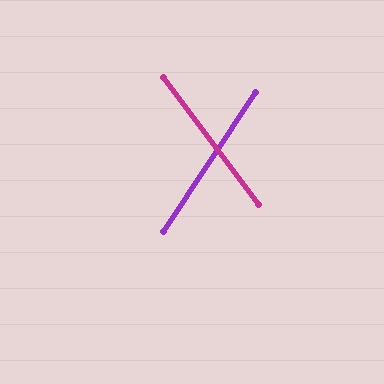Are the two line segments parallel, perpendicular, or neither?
Neither parallel nor perpendicular — they differ by about 70°.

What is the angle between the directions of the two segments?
Approximately 70 degrees.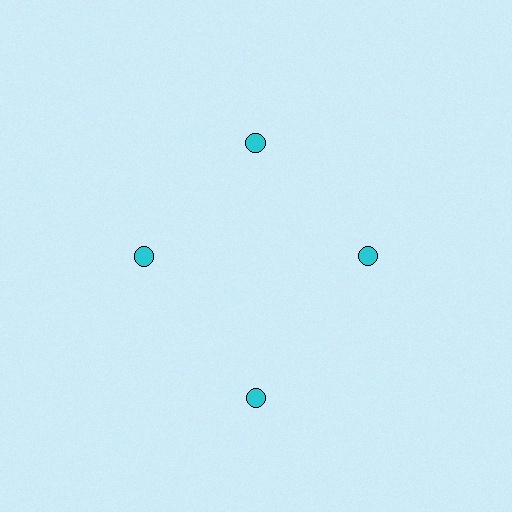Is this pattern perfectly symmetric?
No. The 4 cyan circles are arranged in a ring, but one element near the 6 o'clock position is pushed outward from the center, breaking the 4-fold rotational symmetry.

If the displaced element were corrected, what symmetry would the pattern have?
It would have 4-fold rotational symmetry — the pattern would map onto itself every 90 degrees.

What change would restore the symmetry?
The symmetry would be restored by moving it inward, back onto the ring so that all 4 circles sit at equal angles and equal distance from the center.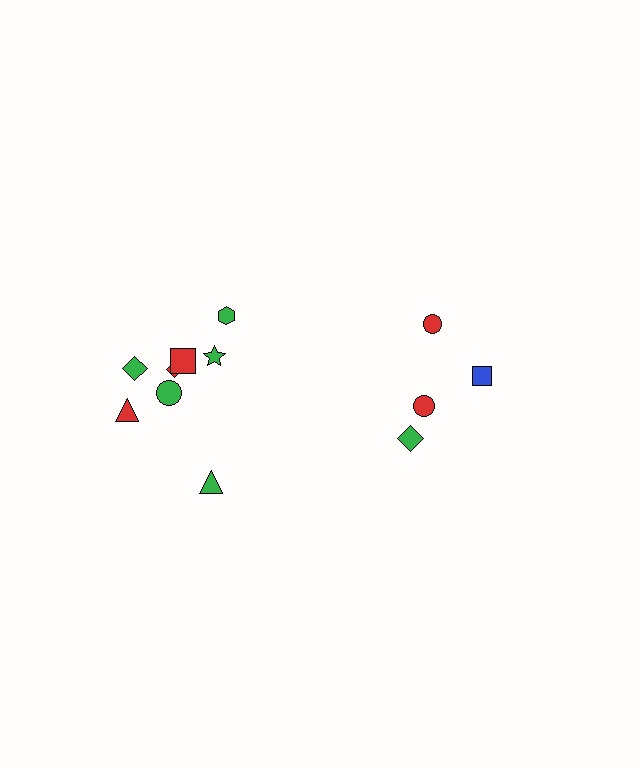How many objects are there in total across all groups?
There are 12 objects.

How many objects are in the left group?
There are 8 objects.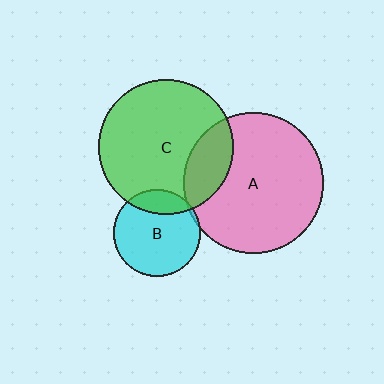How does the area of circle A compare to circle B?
Approximately 2.6 times.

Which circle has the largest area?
Circle A (pink).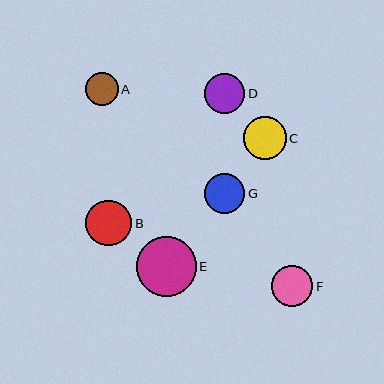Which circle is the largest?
Circle E is the largest with a size of approximately 60 pixels.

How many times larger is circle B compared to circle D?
Circle B is approximately 1.1 times the size of circle D.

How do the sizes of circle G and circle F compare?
Circle G and circle F are approximately the same size.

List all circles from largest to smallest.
From largest to smallest: E, B, C, G, F, D, A.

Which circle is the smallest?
Circle A is the smallest with a size of approximately 33 pixels.